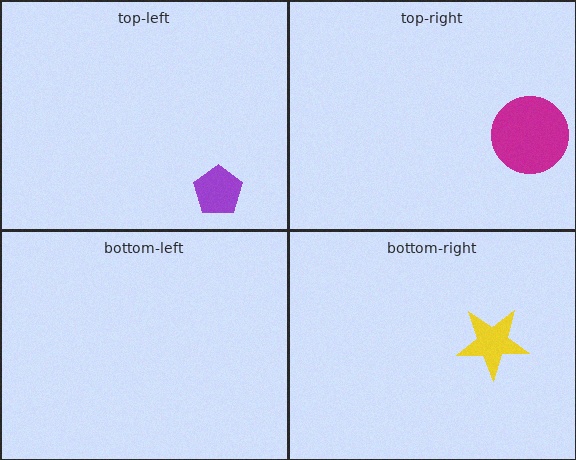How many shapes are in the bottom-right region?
1.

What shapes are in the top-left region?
The purple pentagon.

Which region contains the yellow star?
The bottom-right region.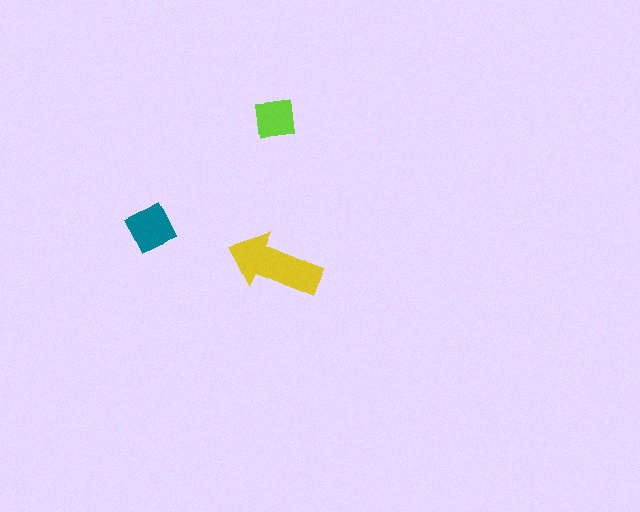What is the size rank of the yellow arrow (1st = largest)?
1st.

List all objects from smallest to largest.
The lime square, the teal square, the yellow arrow.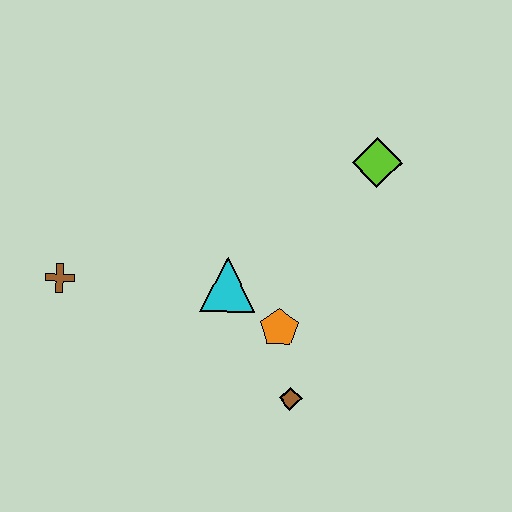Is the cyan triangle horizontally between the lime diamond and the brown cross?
Yes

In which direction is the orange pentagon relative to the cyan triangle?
The orange pentagon is to the right of the cyan triangle.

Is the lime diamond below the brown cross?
No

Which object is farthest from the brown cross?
The lime diamond is farthest from the brown cross.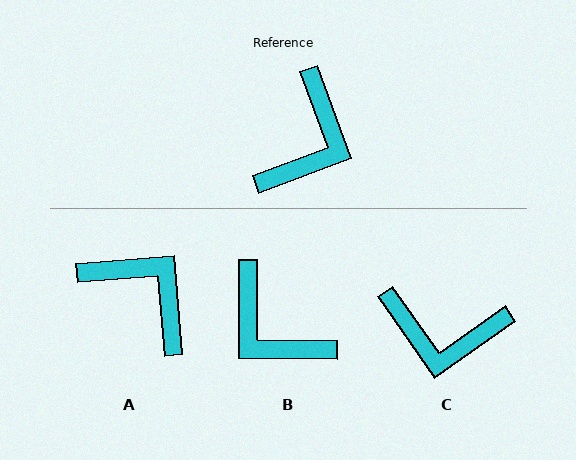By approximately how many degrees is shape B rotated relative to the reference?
Approximately 111 degrees clockwise.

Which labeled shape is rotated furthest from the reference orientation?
B, about 111 degrees away.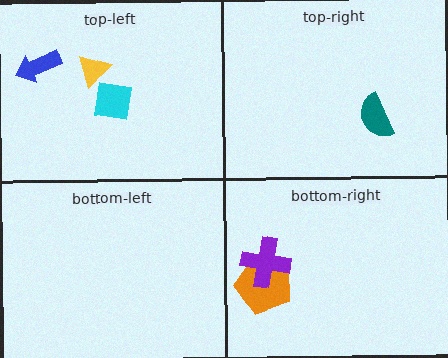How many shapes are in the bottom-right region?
2.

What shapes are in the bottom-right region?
The orange pentagon, the purple cross.